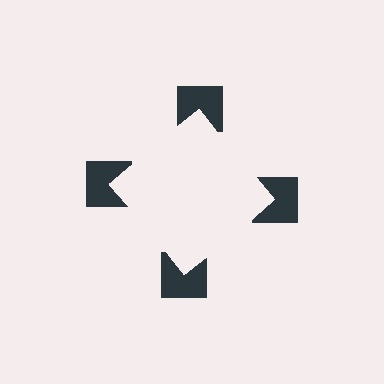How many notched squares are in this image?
There are 4 — one at each vertex of the illusory square.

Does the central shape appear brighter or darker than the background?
It typically appears slightly brighter than the background, even though no actual brightness change is drawn.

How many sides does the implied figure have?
4 sides.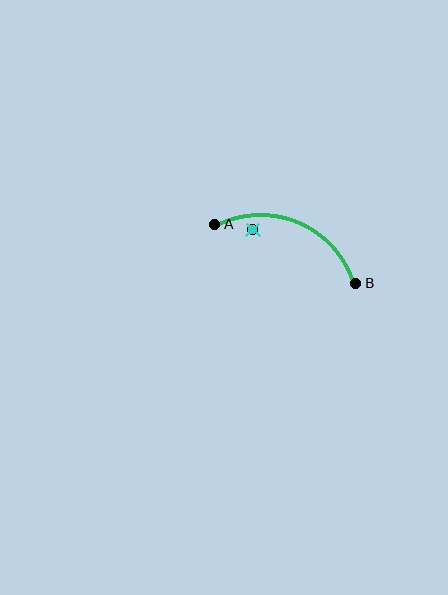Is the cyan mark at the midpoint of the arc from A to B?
No — the cyan mark does not lie on the arc at all. It sits slightly inside the curve.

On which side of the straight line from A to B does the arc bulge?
The arc bulges above the straight line connecting A and B.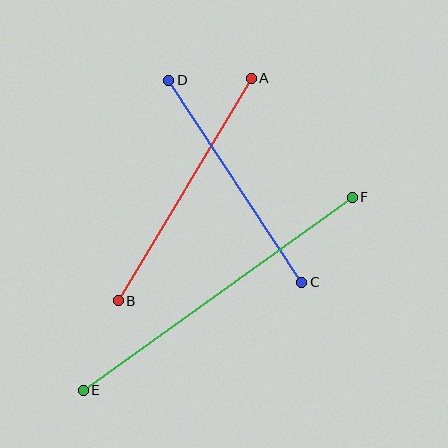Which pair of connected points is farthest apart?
Points E and F are farthest apart.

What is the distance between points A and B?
The distance is approximately 259 pixels.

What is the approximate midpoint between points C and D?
The midpoint is at approximately (235, 181) pixels.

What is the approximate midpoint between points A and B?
The midpoint is at approximately (185, 189) pixels.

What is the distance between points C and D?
The distance is approximately 242 pixels.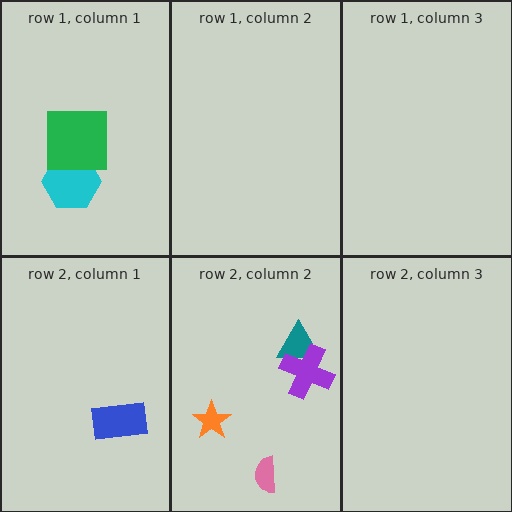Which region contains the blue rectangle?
The row 2, column 1 region.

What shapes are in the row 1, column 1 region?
The cyan hexagon, the green square.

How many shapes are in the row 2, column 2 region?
4.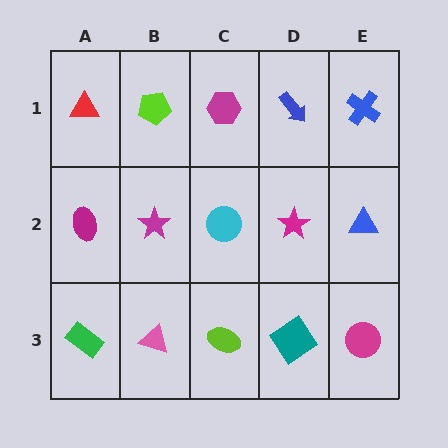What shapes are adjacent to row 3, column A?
A magenta ellipse (row 2, column A), a pink triangle (row 3, column B).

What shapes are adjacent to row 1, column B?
A magenta star (row 2, column B), a red triangle (row 1, column A), a magenta hexagon (row 1, column C).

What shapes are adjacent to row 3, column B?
A magenta star (row 2, column B), a green rectangle (row 3, column A), a lime ellipse (row 3, column C).